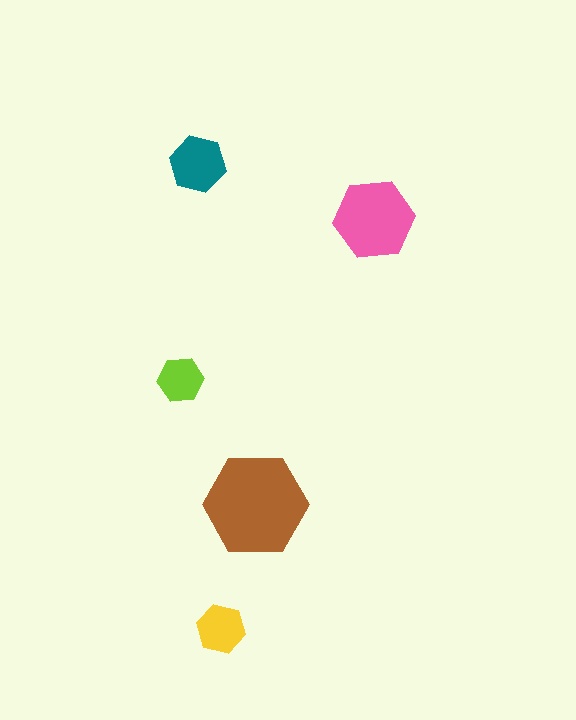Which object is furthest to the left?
The lime hexagon is leftmost.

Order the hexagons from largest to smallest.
the brown one, the pink one, the teal one, the yellow one, the lime one.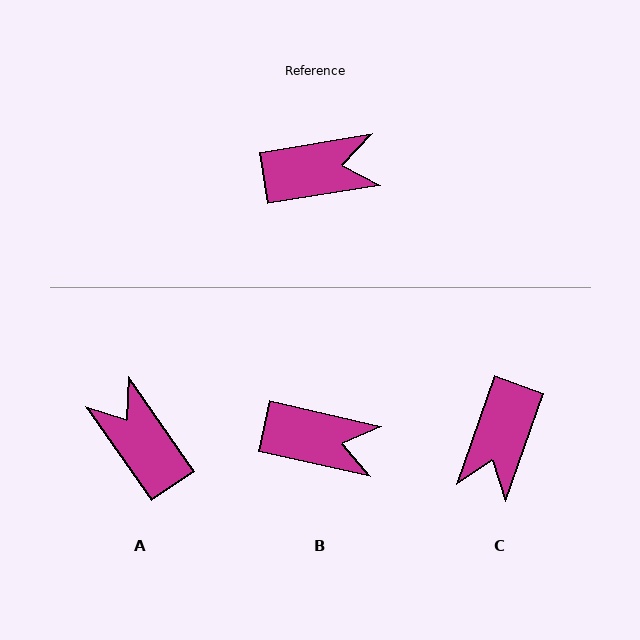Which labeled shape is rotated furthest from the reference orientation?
C, about 119 degrees away.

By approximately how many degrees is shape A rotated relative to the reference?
Approximately 115 degrees counter-clockwise.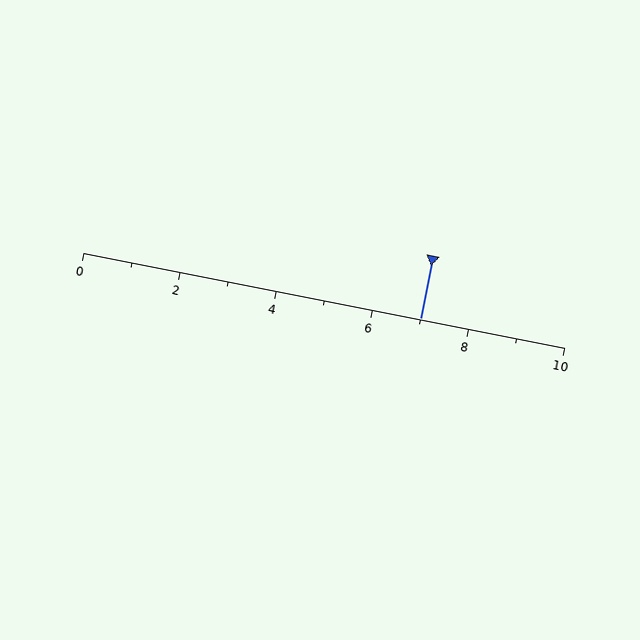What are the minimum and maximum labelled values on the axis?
The axis runs from 0 to 10.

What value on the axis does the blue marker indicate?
The marker indicates approximately 7.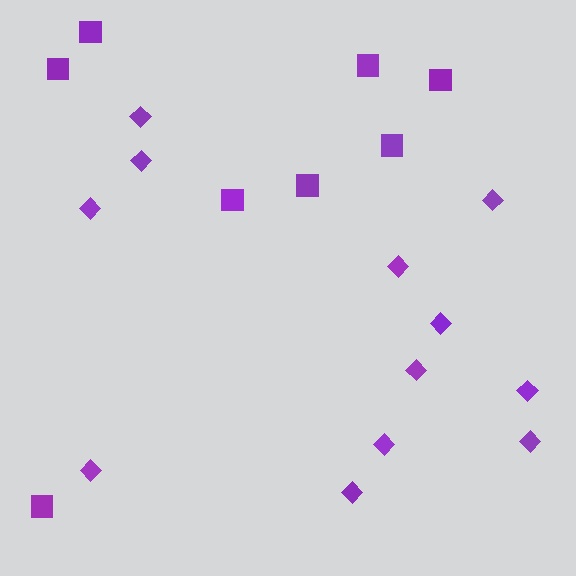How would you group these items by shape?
There are 2 groups: one group of squares (8) and one group of diamonds (12).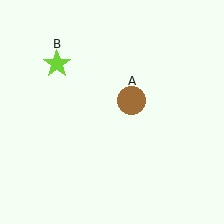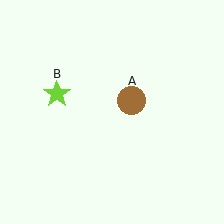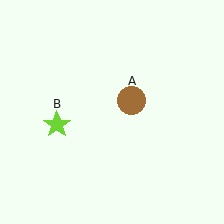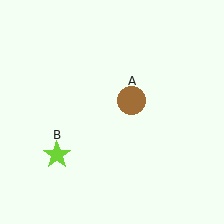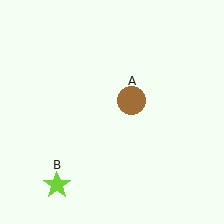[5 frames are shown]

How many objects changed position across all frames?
1 object changed position: lime star (object B).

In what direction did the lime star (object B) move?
The lime star (object B) moved down.